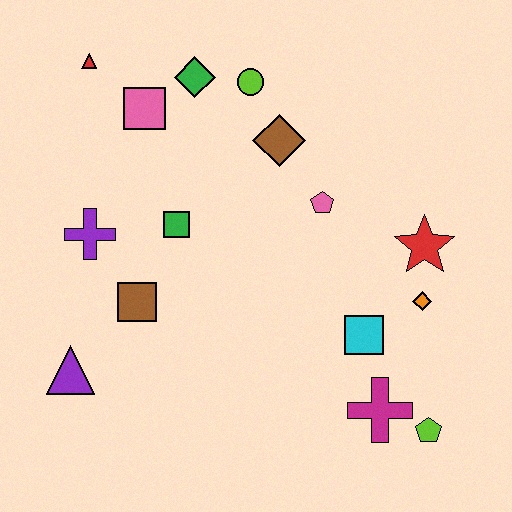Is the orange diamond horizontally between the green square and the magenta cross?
No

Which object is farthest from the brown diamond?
The lime pentagon is farthest from the brown diamond.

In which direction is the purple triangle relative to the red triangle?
The purple triangle is below the red triangle.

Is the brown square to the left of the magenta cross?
Yes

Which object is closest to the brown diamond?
The lime circle is closest to the brown diamond.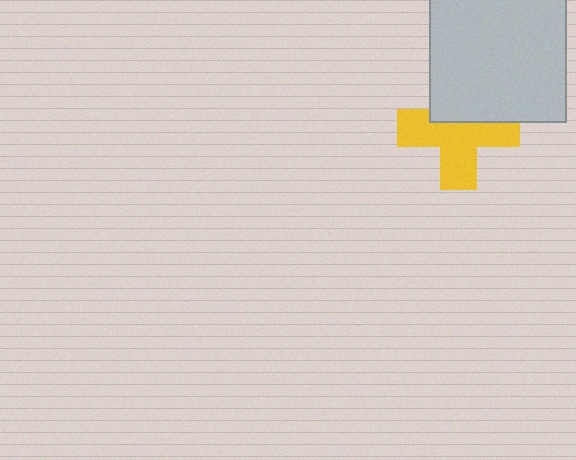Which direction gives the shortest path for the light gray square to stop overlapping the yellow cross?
Moving up gives the shortest separation.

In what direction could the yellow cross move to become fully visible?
The yellow cross could move down. That would shift it out from behind the light gray square entirely.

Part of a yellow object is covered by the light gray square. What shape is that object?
It is a cross.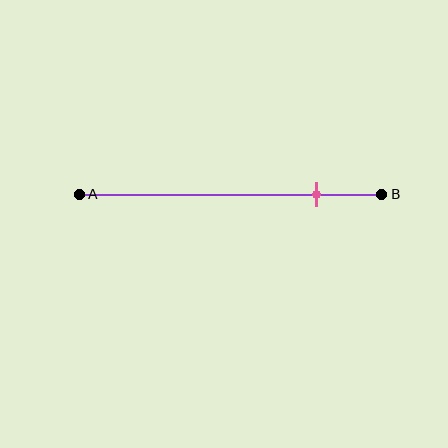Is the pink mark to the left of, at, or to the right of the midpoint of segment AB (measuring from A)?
The pink mark is to the right of the midpoint of segment AB.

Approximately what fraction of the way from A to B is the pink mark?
The pink mark is approximately 80% of the way from A to B.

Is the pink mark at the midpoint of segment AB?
No, the mark is at about 80% from A, not at the 50% midpoint.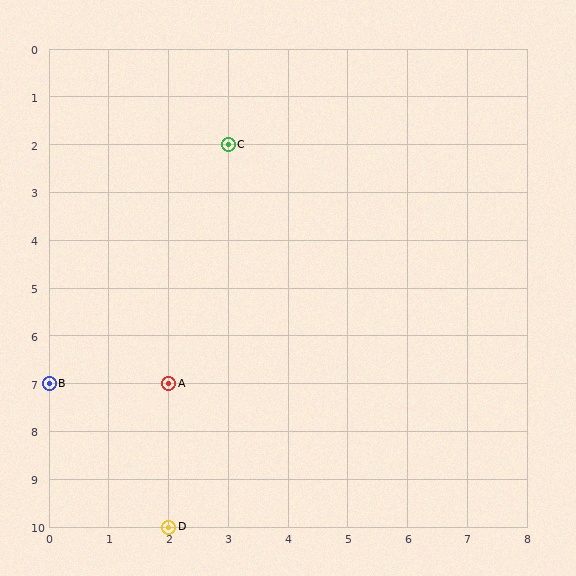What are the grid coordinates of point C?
Point C is at grid coordinates (3, 2).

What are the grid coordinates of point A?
Point A is at grid coordinates (2, 7).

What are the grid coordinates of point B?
Point B is at grid coordinates (0, 7).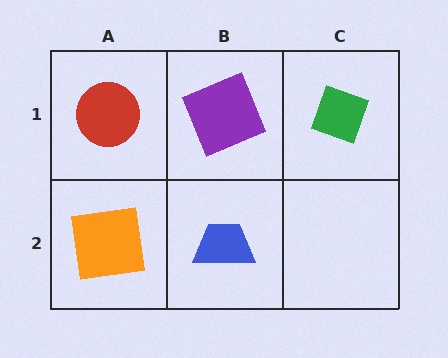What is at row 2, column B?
A blue trapezoid.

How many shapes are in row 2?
2 shapes.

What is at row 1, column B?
A purple square.